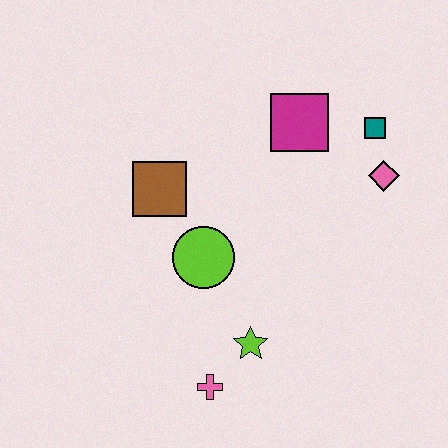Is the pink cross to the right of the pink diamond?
No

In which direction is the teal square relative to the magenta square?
The teal square is to the right of the magenta square.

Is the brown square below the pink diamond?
Yes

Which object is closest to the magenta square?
The teal square is closest to the magenta square.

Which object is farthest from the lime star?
The teal square is farthest from the lime star.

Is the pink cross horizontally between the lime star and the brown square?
Yes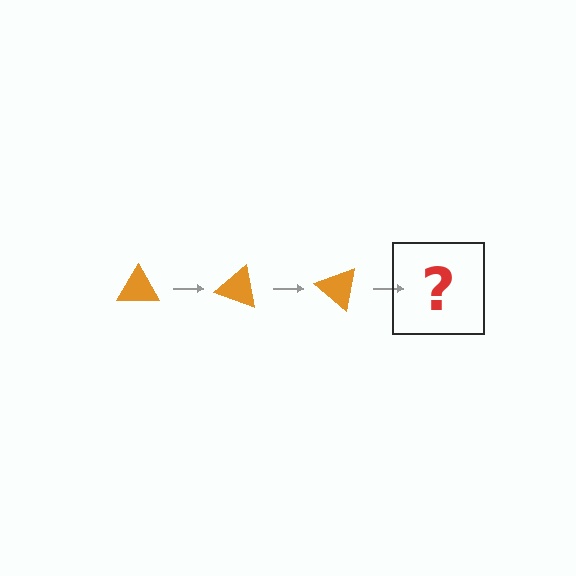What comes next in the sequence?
The next element should be an orange triangle rotated 60 degrees.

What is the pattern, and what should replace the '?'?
The pattern is that the triangle rotates 20 degrees each step. The '?' should be an orange triangle rotated 60 degrees.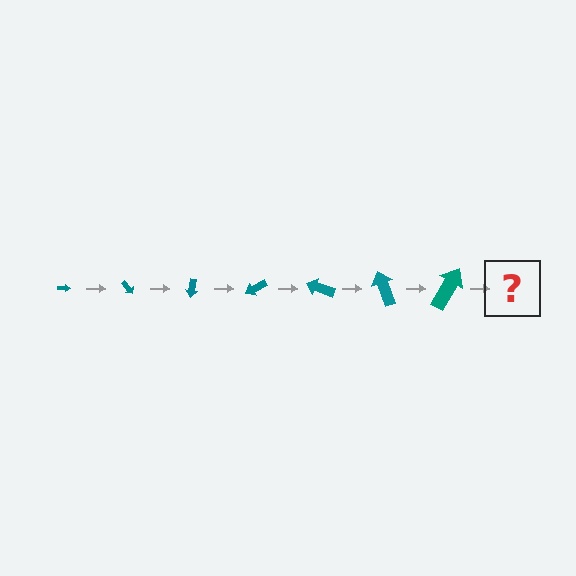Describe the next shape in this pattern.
It should be an arrow, larger than the previous one and rotated 350 degrees from the start.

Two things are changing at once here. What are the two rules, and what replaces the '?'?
The two rules are that the arrow grows larger each step and it rotates 50 degrees each step. The '?' should be an arrow, larger than the previous one and rotated 350 degrees from the start.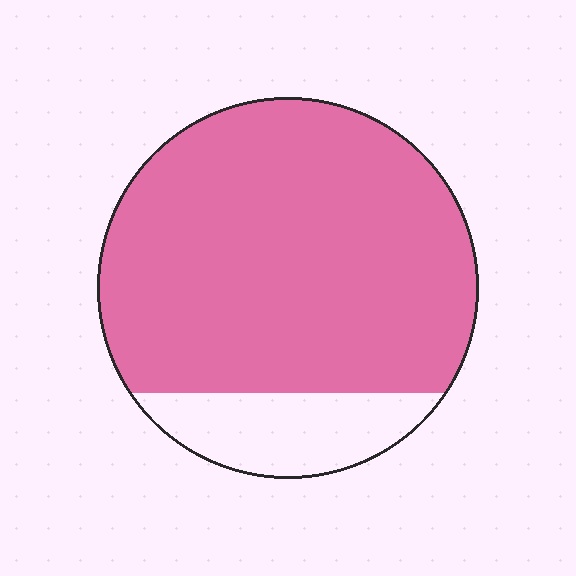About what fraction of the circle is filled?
About five sixths (5/6).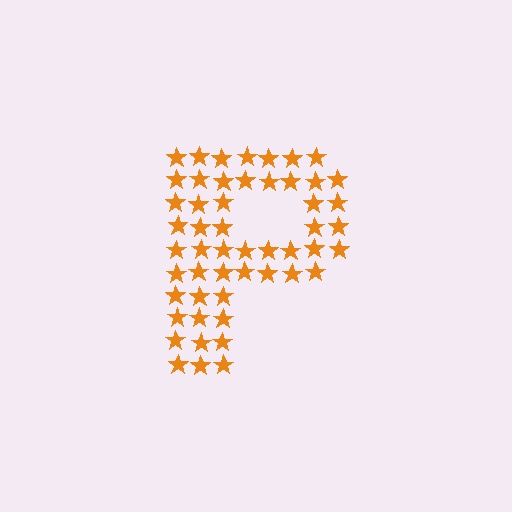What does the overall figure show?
The overall figure shows the letter P.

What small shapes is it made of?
It is made of small stars.